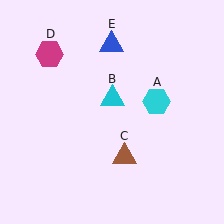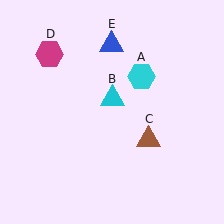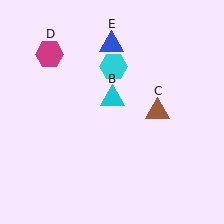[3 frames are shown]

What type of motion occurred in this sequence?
The cyan hexagon (object A), brown triangle (object C) rotated counterclockwise around the center of the scene.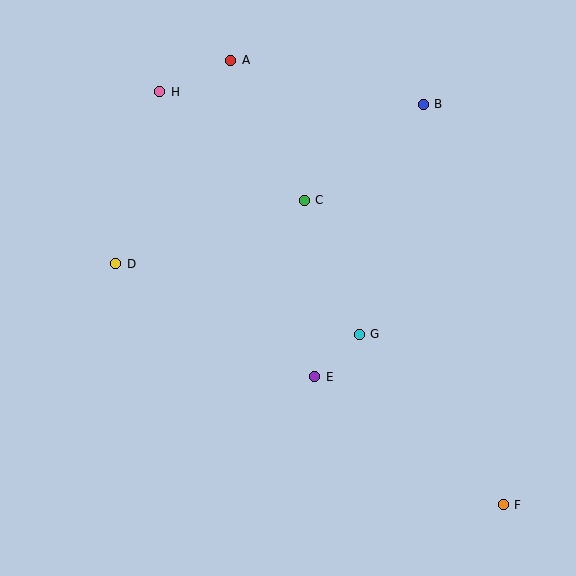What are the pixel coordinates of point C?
Point C is at (304, 200).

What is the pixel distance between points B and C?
The distance between B and C is 153 pixels.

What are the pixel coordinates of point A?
Point A is at (231, 60).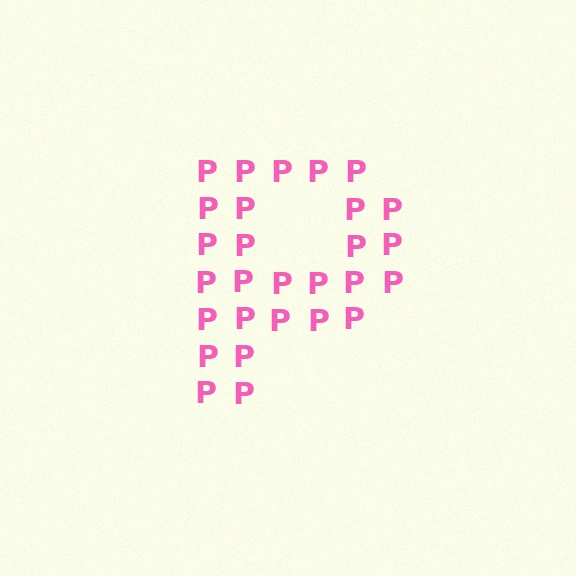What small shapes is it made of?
It is made of small letter P's.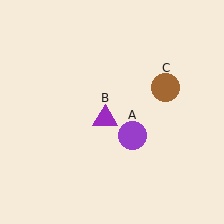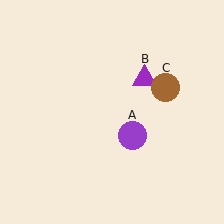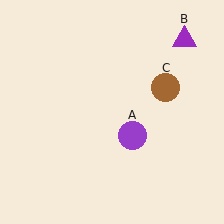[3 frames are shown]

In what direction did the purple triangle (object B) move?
The purple triangle (object B) moved up and to the right.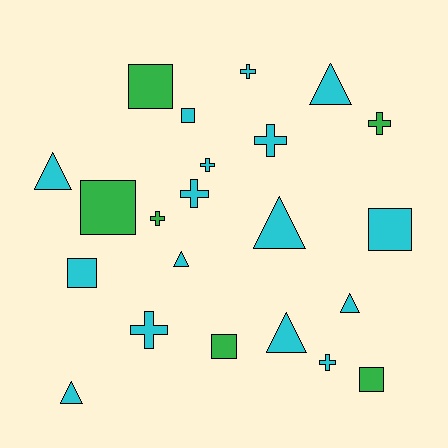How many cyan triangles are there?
There are 7 cyan triangles.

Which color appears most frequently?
Cyan, with 16 objects.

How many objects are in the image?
There are 22 objects.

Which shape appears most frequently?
Cross, with 8 objects.